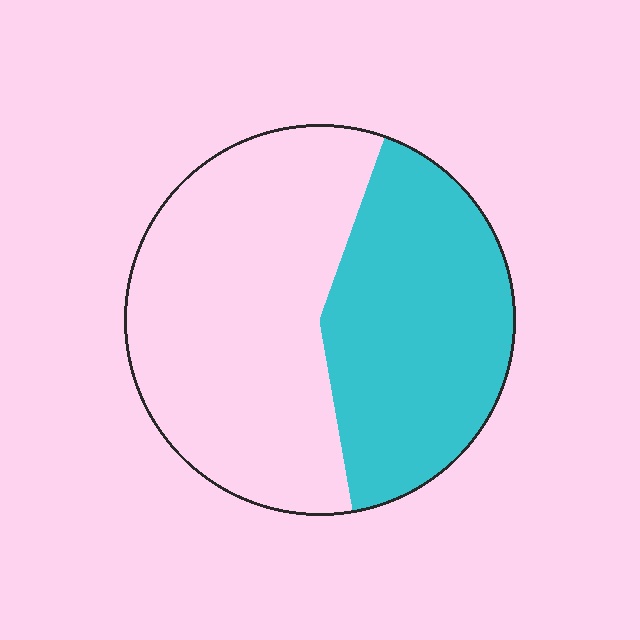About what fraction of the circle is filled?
About two fifths (2/5).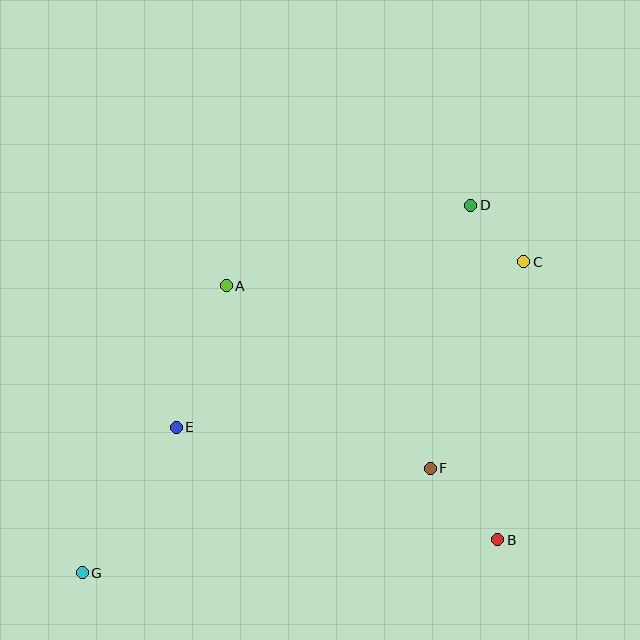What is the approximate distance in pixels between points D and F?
The distance between D and F is approximately 266 pixels.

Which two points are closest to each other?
Points C and D are closest to each other.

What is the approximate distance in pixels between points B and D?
The distance between B and D is approximately 336 pixels.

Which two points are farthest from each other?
Points C and G are farthest from each other.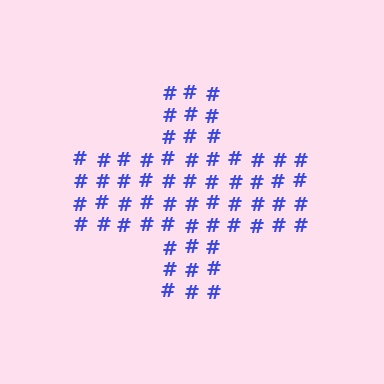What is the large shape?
The large shape is a cross.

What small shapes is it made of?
It is made of small hash symbols.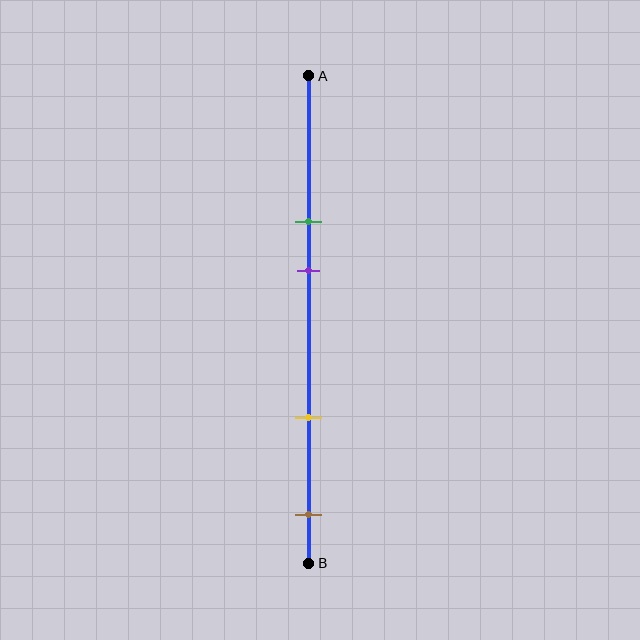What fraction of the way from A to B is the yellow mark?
The yellow mark is approximately 70% (0.7) of the way from A to B.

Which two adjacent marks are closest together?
The green and purple marks are the closest adjacent pair.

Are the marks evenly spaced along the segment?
No, the marks are not evenly spaced.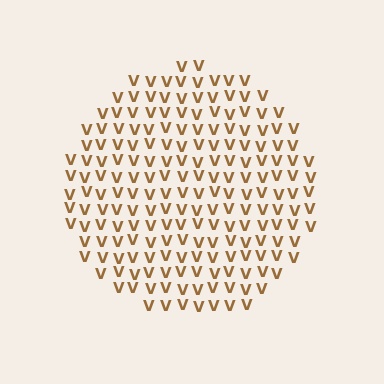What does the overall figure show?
The overall figure shows a circle.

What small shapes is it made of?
It is made of small letter V's.